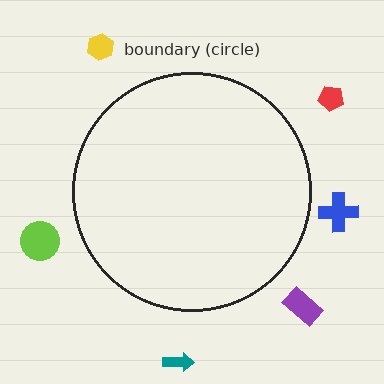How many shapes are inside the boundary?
0 inside, 6 outside.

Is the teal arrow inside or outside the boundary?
Outside.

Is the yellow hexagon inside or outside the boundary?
Outside.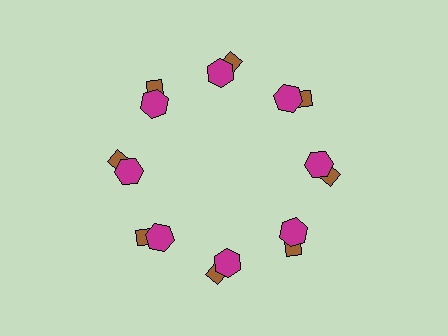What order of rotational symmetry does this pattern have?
This pattern has 8-fold rotational symmetry.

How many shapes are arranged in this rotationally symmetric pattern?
There are 16 shapes, arranged in 8 groups of 2.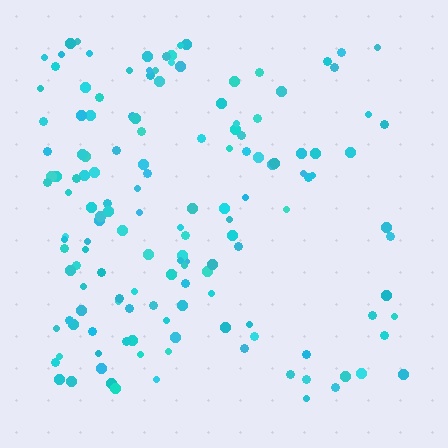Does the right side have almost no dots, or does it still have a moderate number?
Still a moderate number, just noticeably fewer than the left.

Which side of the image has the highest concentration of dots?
The left.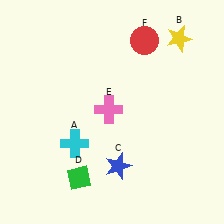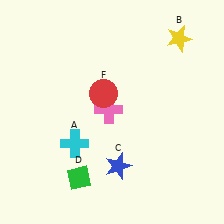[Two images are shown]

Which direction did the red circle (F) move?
The red circle (F) moved down.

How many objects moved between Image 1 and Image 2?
1 object moved between the two images.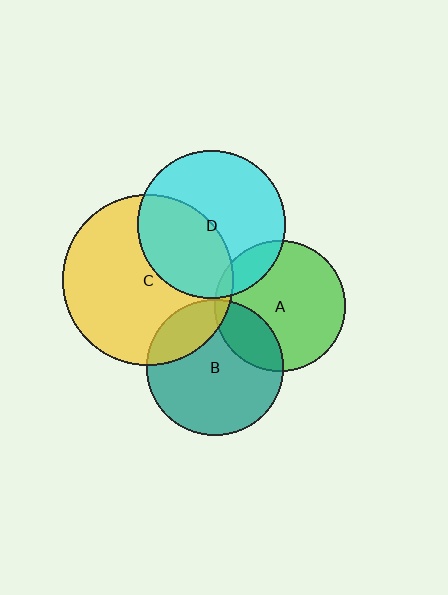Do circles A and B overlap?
Yes.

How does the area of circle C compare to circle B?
Approximately 1.6 times.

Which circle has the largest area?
Circle C (yellow).